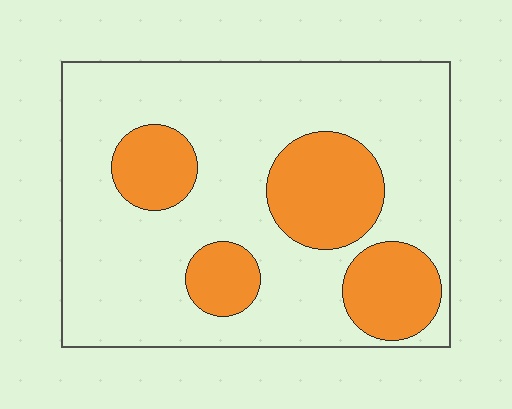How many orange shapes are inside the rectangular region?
4.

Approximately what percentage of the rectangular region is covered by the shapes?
Approximately 25%.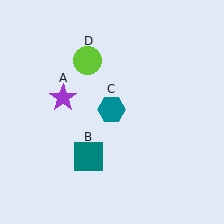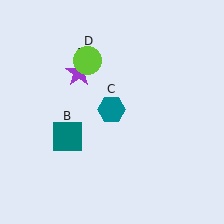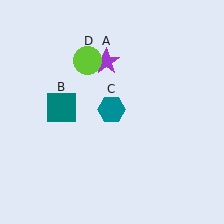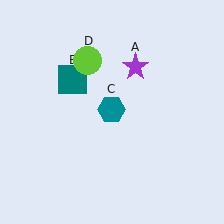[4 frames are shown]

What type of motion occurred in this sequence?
The purple star (object A), teal square (object B) rotated clockwise around the center of the scene.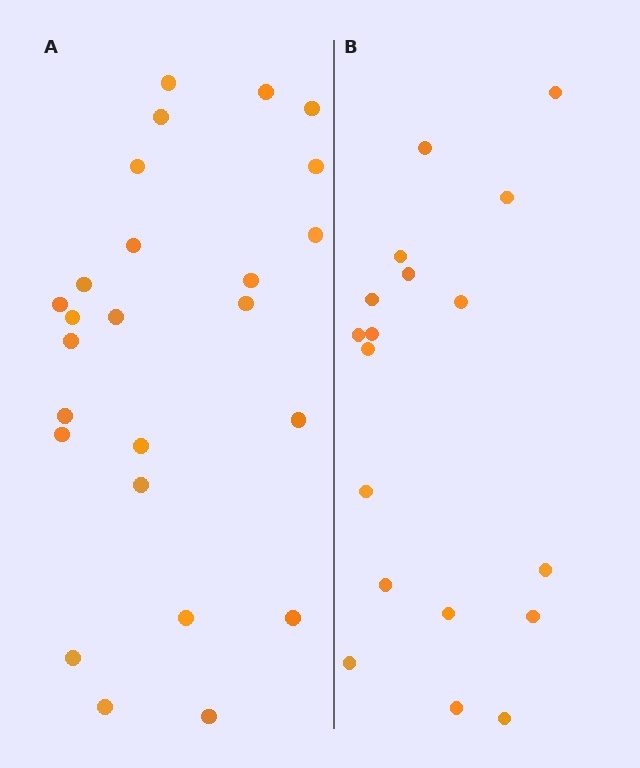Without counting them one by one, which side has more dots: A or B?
Region A (the left region) has more dots.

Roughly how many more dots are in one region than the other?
Region A has roughly 8 or so more dots than region B.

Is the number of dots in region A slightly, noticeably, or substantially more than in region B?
Region A has noticeably more, but not dramatically so. The ratio is roughly 1.4 to 1.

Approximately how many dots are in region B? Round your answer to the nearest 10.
About 20 dots. (The exact count is 18, which rounds to 20.)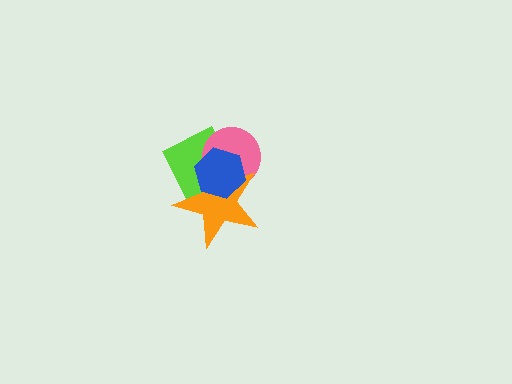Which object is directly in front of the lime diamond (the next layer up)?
The pink circle is directly in front of the lime diamond.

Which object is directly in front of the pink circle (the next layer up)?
The orange star is directly in front of the pink circle.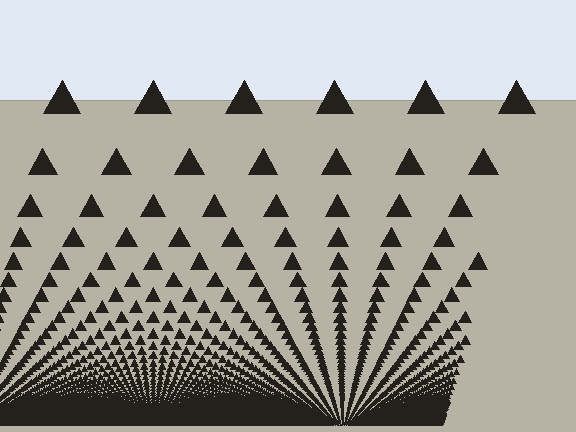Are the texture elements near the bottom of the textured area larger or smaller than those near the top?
Smaller. The gradient is inverted — elements near the bottom are smaller and denser.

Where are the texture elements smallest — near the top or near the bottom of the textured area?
Near the bottom.